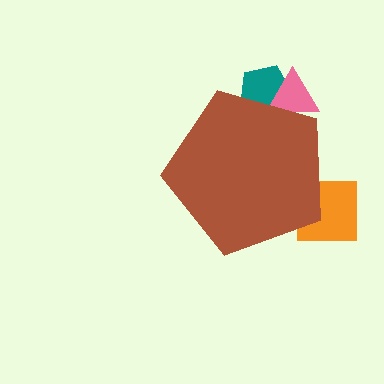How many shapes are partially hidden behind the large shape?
3 shapes are partially hidden.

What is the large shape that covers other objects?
A brown pentagon.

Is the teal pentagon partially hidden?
Yes, the teal pentagon is partially hidden behind the brown pentagon.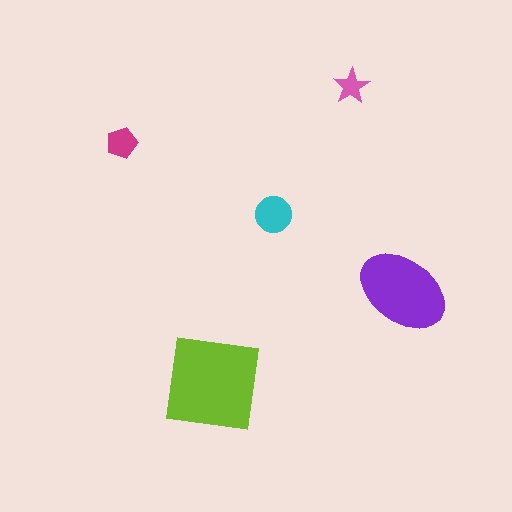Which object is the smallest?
The pink star.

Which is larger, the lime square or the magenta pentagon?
The lime square.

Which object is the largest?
The lime square.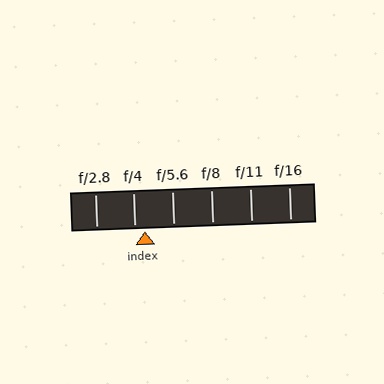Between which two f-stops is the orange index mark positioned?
The index mark is between f/4 and f/5.6.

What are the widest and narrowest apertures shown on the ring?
The widest aperture shown is f/2.8 and the narrowest is f/16.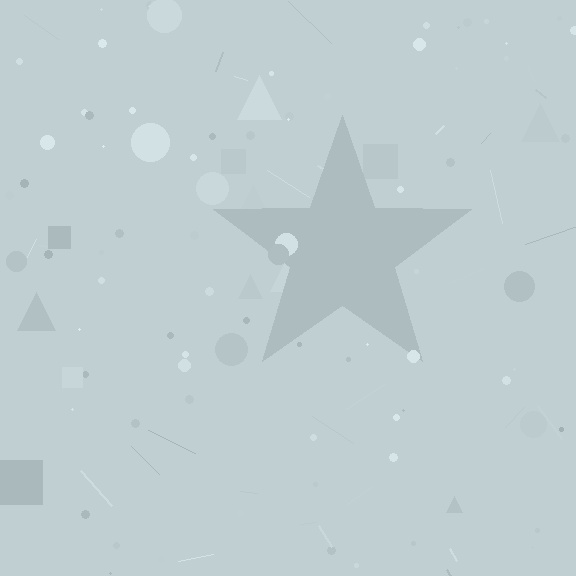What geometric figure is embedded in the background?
A star is embedded in the background.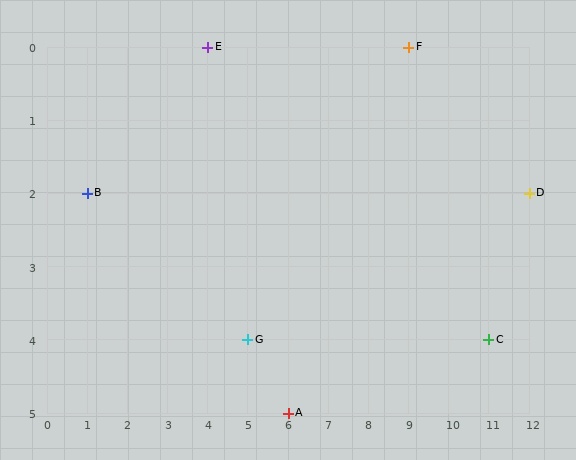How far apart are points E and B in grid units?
Points E and B are 3 columns and 2 rows apart (about 3.6 grid units diagonally).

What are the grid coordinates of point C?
Point C is at grid coordinates (11, 4).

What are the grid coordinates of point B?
Point B is at grid coordinates (1, 2).